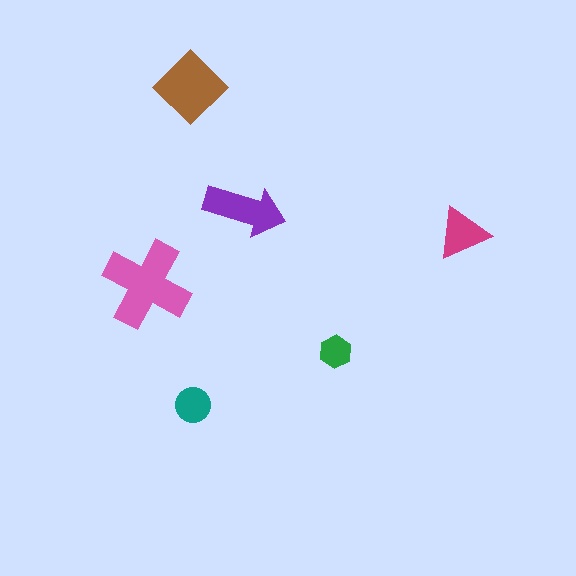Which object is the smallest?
The green hexagon.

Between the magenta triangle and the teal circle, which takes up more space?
The magenta triangle.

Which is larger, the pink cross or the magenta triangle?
The pink cross.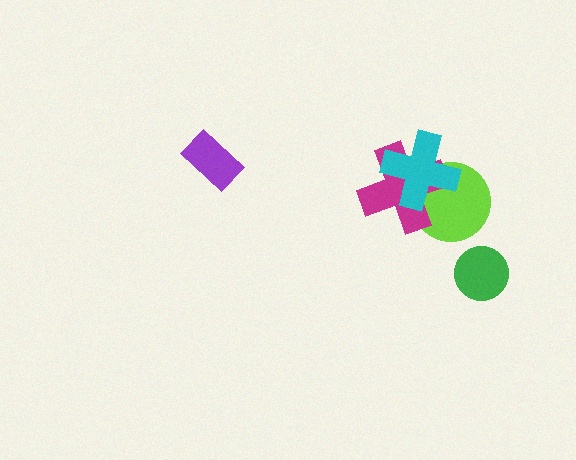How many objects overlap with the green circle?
0 objects overlap with the green circle.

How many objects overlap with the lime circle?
2 objects overlap with the lime circle.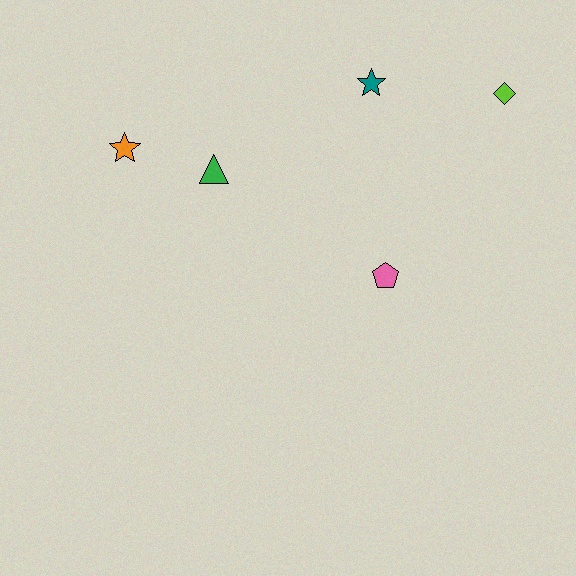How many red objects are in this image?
There are no red objects.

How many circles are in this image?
There are no circles.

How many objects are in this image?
There are 5 objects.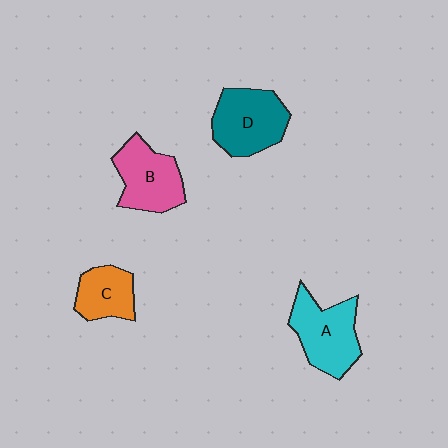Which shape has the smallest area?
Shape C (orange).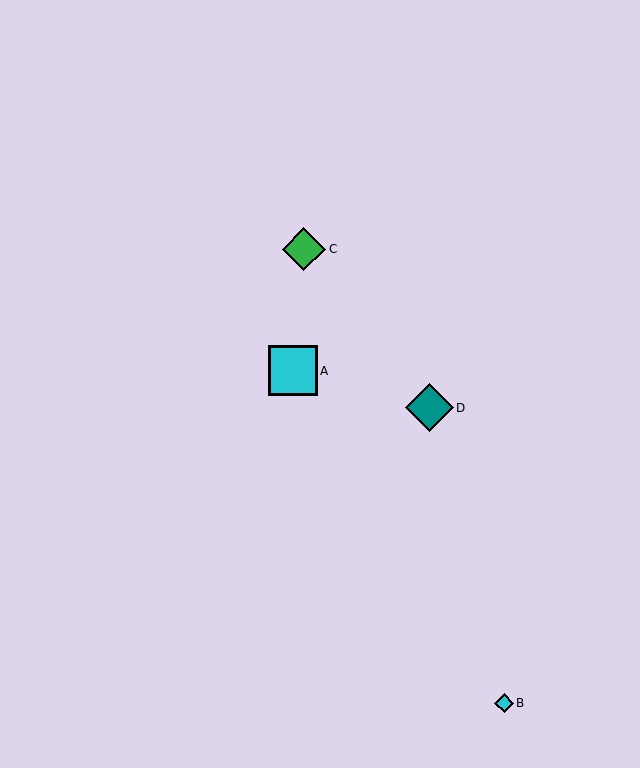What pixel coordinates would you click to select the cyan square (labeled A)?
Click at (293, 371) to select the cyan square A.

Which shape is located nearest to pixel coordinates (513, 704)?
The cyan diamond (labeled B) at (504, 703) is nearest to that location.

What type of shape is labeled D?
Shape D is a teal diamond.